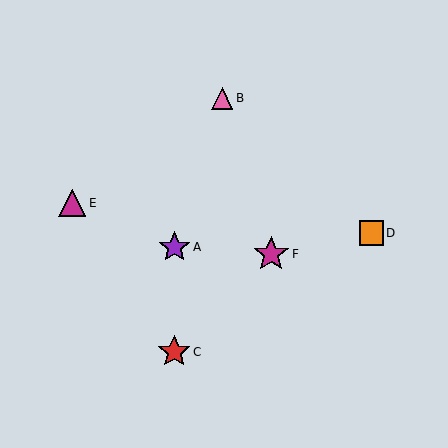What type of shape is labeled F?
Shape F is a magenta star.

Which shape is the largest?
The magenta star (labeled F) is the largest.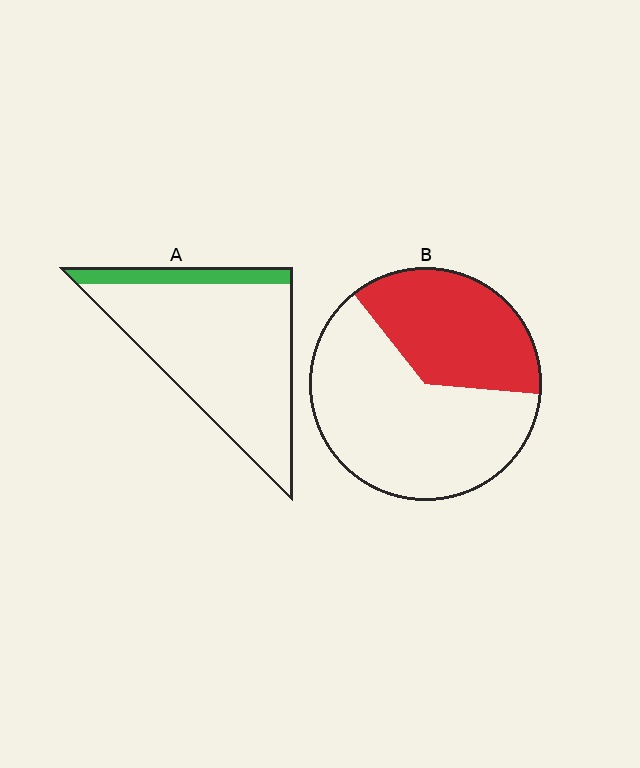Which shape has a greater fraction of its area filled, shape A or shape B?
Shape B.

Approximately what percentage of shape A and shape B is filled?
A is approximately 15% and B is approximately 35%.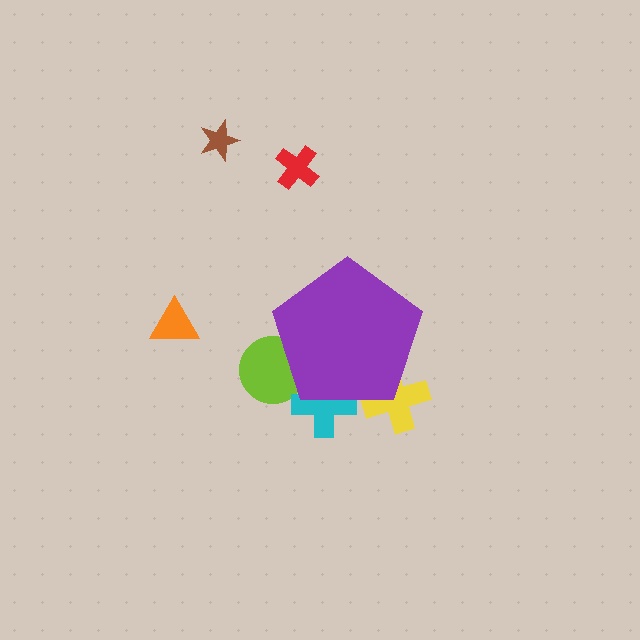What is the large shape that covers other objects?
A purple pentagon.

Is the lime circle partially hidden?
Yes, the lime circle is partially hidden behind the purple pentagon.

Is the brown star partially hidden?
No, the brown star is fully visible.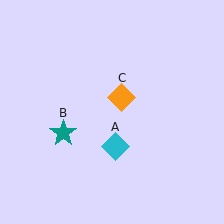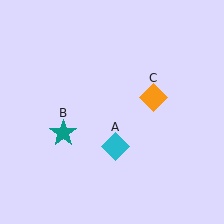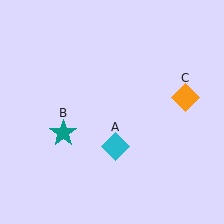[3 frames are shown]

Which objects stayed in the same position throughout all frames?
Cyan diamond (object A) and teal star (object B) remained stationary.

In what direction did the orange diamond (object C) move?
The orange diamond (object C) moved right.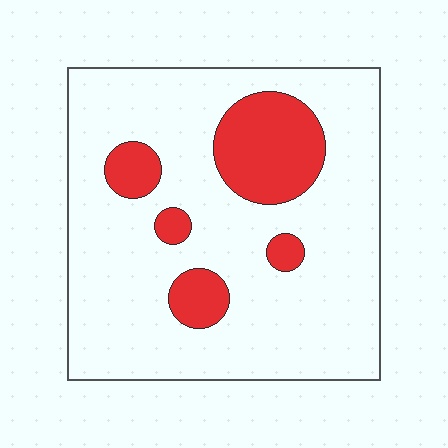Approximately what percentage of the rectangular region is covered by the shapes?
Approximately 20%.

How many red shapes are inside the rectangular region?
5.